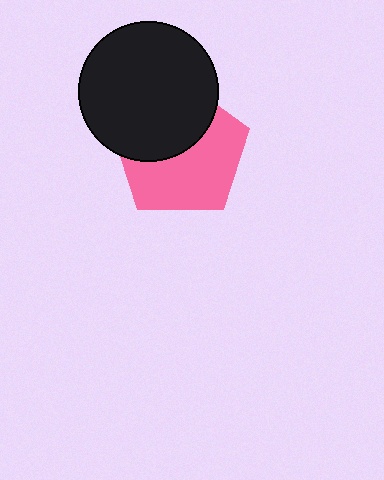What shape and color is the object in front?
The object in front is a black circle.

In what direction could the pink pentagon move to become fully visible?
The pink pentagon could move down. That would shift it out from behind the black circle entirely.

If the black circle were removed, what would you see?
You would see the complete pink pentagon.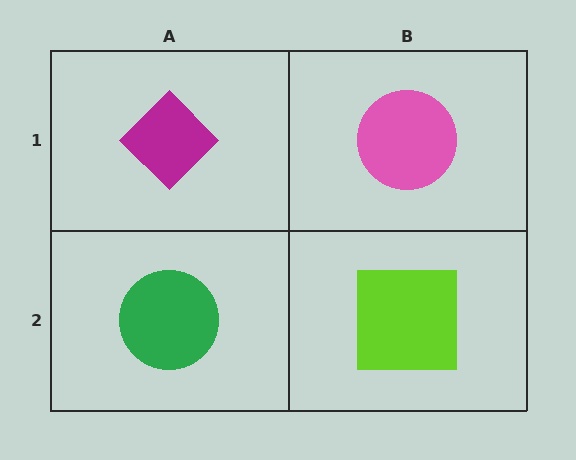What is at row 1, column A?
A magenta diamond.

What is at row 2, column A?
A green circle.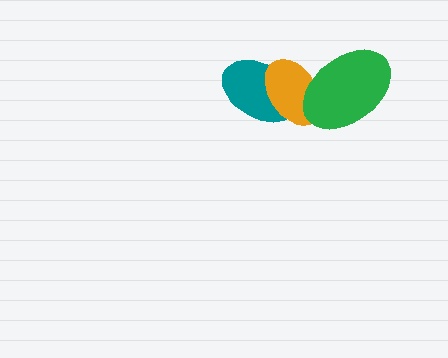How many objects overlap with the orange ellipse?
2 objects overlap with the orange ellipse.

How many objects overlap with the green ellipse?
1 object overlaps with the green ellipse.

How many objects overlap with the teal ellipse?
1 object overlaps with the teal ellipse.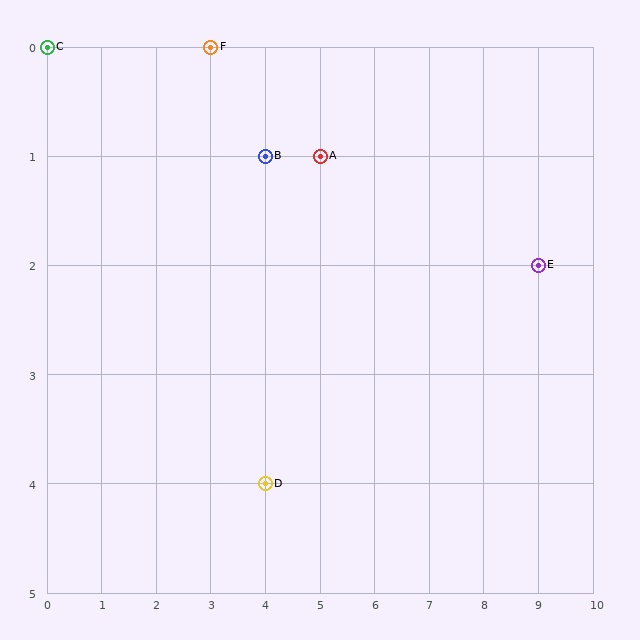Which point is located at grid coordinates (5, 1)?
Point A is at (5, 1).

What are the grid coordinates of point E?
Point E is at grid coordinates (9, 2).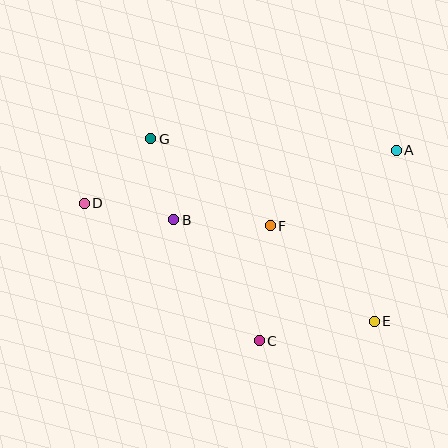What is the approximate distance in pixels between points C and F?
The distance between C and F is approximately 116 pixels.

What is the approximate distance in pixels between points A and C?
The distance between A and C is approximately 235 pixels.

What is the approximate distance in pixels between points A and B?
The distance between A and B is approximately 233 pixels.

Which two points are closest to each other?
Points B and G are closest to each other.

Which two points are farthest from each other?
Points A and D are farthest from each other.